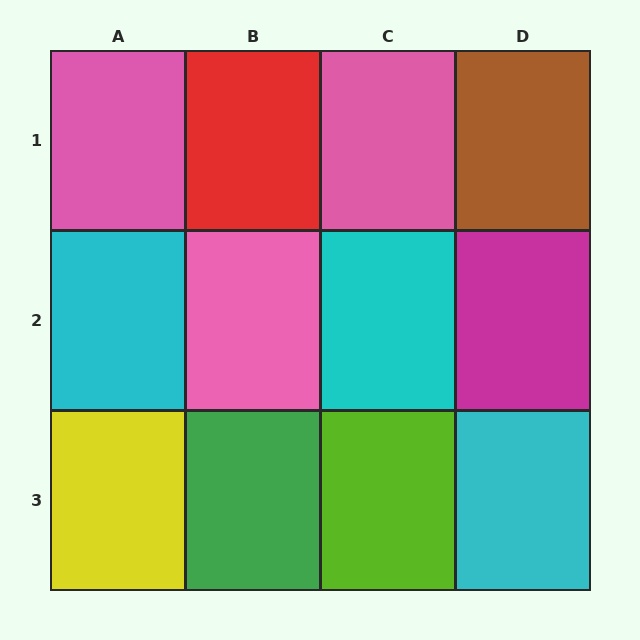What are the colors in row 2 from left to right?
Cyan, pink, cyan, magenta.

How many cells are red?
1 cell is red.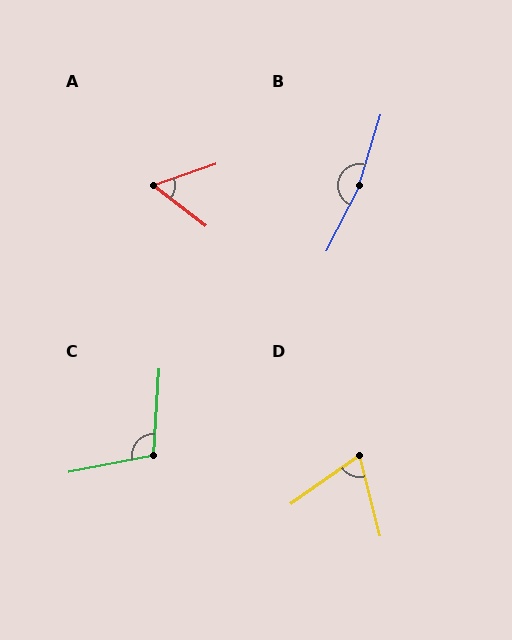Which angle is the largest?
B, at approximately 170 degrees.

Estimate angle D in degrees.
Approximately 69 degrees.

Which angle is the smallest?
A, at approximately 57 degrees.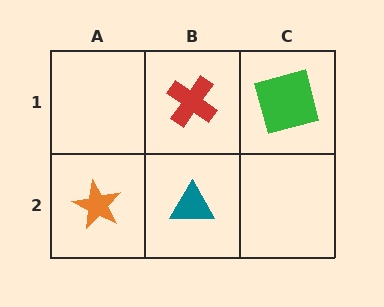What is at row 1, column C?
A green square.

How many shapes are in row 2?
2 shapes.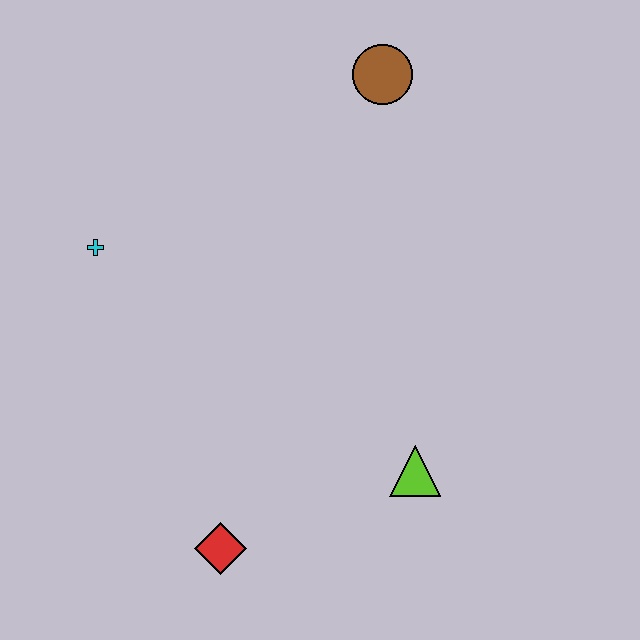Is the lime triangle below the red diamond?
No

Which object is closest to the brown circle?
The cyan cross is closest to the brown circle.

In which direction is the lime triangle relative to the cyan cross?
The lime triangle is to the right of the cyan cross.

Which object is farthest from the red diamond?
The brown circle is farthest from the red diamond.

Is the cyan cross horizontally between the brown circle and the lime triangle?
No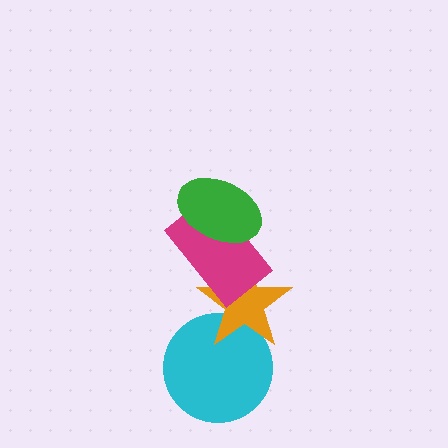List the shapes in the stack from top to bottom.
From top to bottom: the green ellipse, the magenta rectangle, the orange star, the cyan circle.